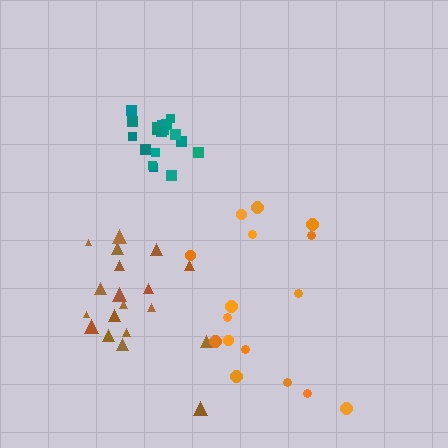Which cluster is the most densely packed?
Teal.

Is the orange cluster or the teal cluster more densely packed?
Teal.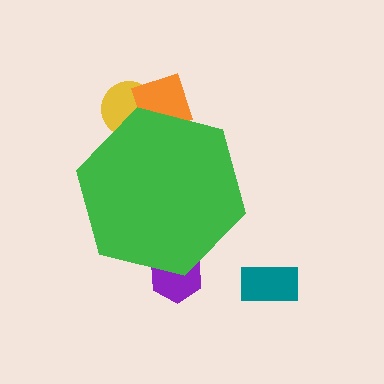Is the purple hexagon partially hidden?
Yes, the purple hexagon is partially hidden behind the green hexagon.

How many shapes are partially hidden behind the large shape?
3 shapes are partially hidden.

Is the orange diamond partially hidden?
Yes, the orange diamond is partially hidden behind the green hexagon.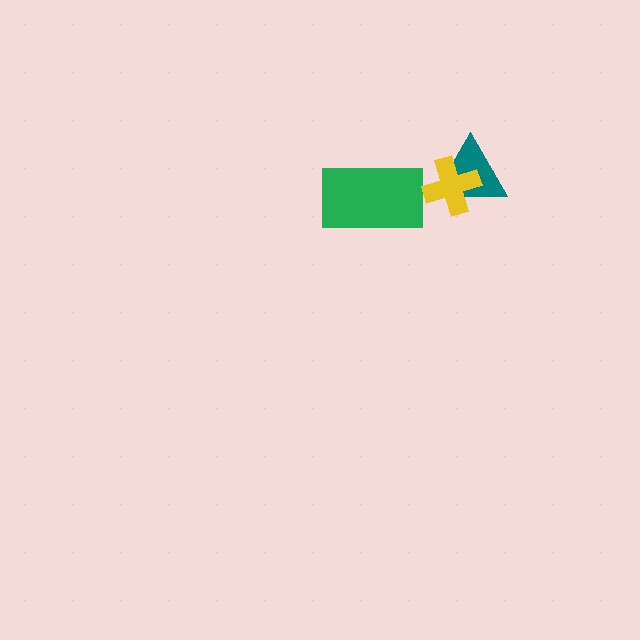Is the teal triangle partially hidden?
Yes, it is partially covered by another shape.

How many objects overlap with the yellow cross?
1 object overlaps with the yellow cross.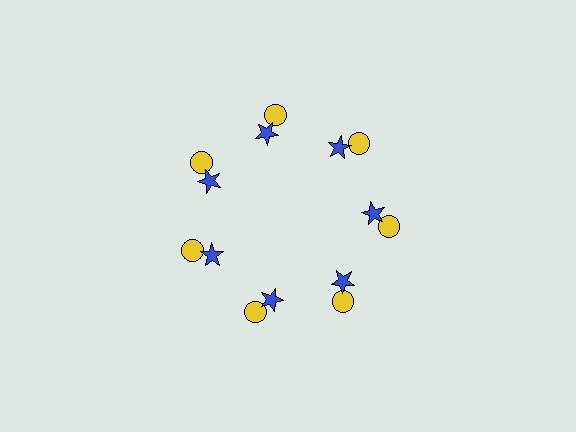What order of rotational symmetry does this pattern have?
This pattern has 7-fold rotational symmetry.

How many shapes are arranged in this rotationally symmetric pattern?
There are 14 shapes, arranged in 7 groups of 2.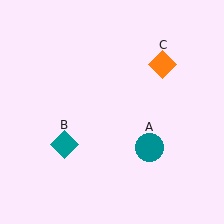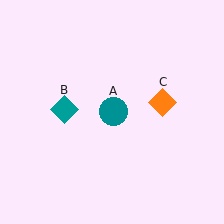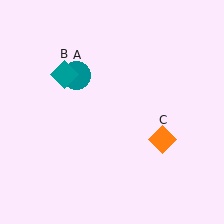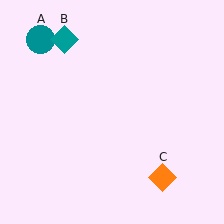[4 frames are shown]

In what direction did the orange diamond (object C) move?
The orange diamond (object C) moved down.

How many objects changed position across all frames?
3 objects changed position: teal circle (object A), teal diamond (object B), orange diamond (object C).